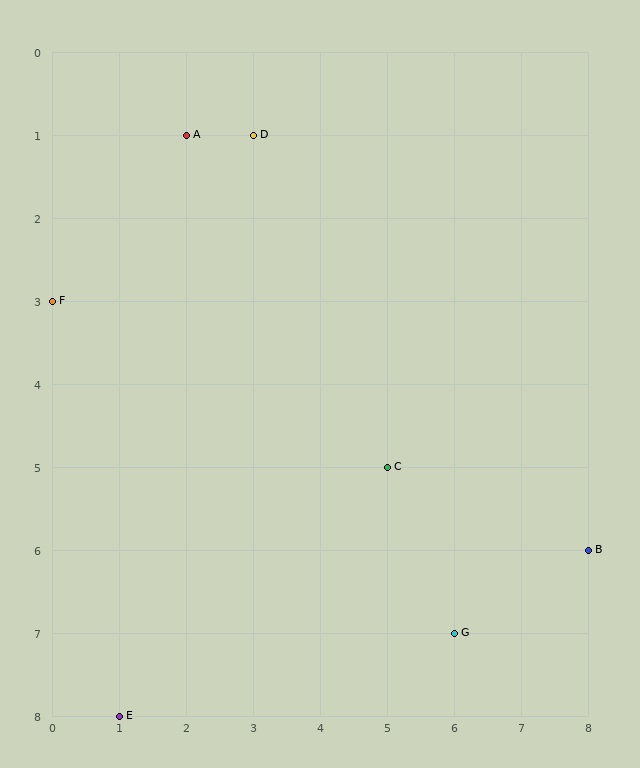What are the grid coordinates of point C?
Point C is at grid coordinates (5, 5).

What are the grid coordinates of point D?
Point D is at grid coordinates (3, 1).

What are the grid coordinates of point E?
Point E is at grid coordinates (1, 8).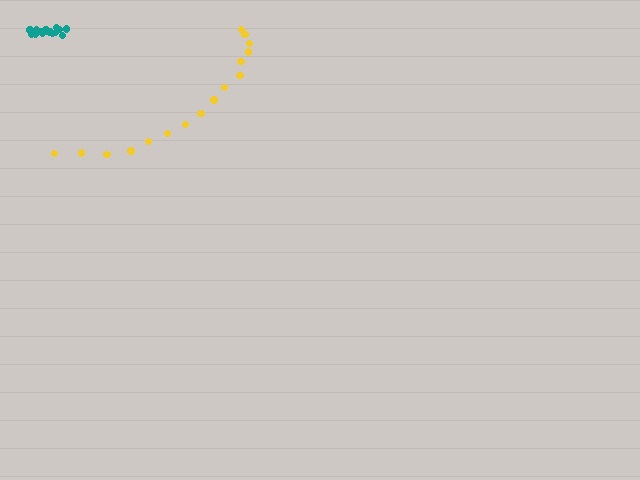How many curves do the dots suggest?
There are 2 distinct paths.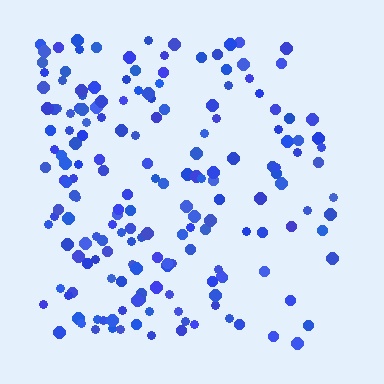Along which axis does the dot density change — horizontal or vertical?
Horizontal.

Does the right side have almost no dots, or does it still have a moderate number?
Still a moderate number, just noticeably fewer than the left.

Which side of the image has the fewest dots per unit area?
The right.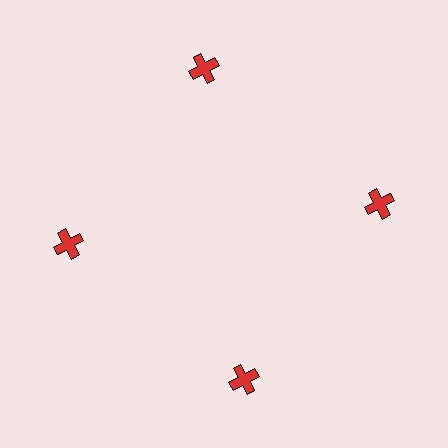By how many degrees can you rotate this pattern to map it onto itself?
The pattern maps onto itself every 90 degrees of rotation.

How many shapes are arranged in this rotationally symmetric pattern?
There are 4 shapes, arranged in 4 groups of 1.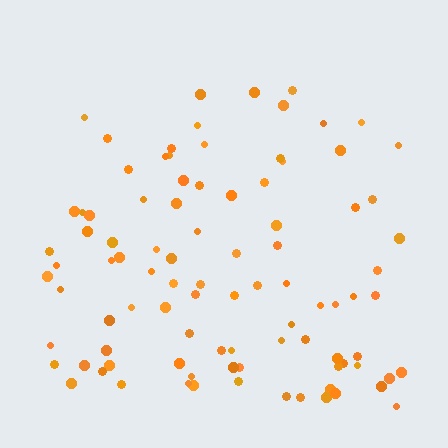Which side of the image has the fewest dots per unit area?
The top.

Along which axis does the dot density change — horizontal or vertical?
Vertical.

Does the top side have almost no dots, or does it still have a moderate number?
Still a moderate number, just noticeably fewer than the bottom.